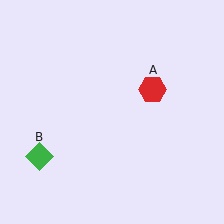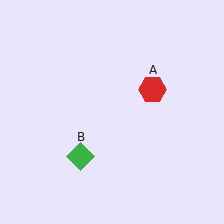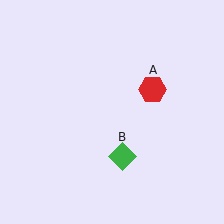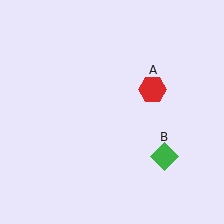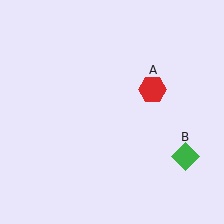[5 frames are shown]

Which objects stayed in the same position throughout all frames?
Red hexagon (object A) remained stationary.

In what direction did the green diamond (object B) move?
The green diamond (object B) moved right.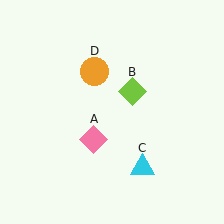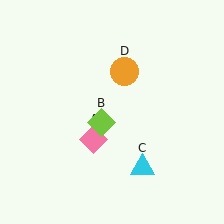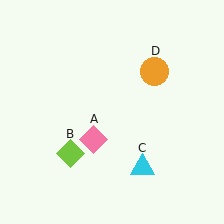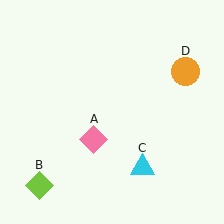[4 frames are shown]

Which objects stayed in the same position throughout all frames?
Pink diamond (object A) and cyan triangle (object C) remained stationary.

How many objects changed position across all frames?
2 objects changed position: lime diamond (object B), orange circle (object D).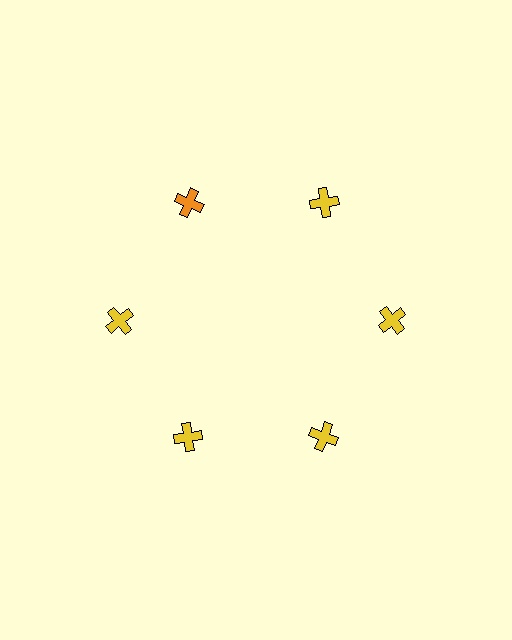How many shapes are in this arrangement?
There are 6 shapes arranged in a ring pattern.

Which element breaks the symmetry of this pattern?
The orange cross at roughly the 11 o'clock position breaks the symmetry. All other shapes are yellow crosses.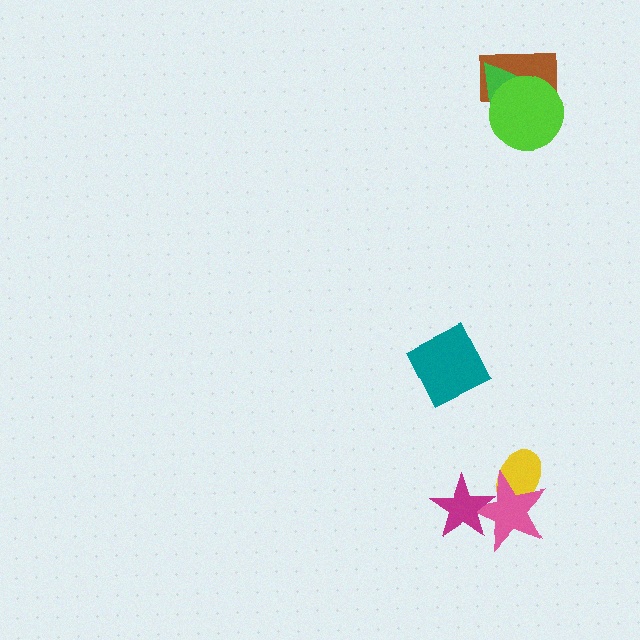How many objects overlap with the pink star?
2 objects overlap with the pink star.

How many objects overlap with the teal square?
0 objects overlap with the teal square.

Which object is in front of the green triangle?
The lime circle is in front of the green triangle.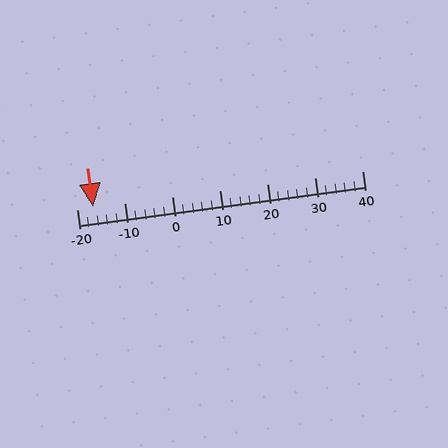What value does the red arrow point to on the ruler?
The red arrow points to approximately -16.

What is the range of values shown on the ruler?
The ruler shows values from -20 to 40.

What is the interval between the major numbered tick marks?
The major tick marks are spaced 10 units apart.